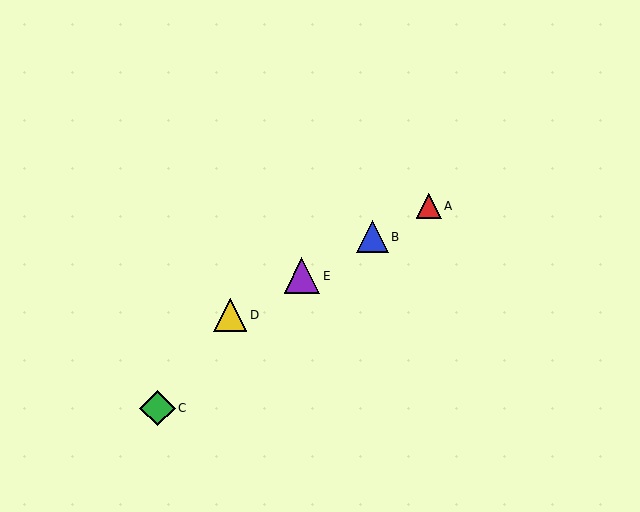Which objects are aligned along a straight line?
Objects A, B, D, E are aligned along a straight line.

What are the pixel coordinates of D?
Object D is at (230, 315).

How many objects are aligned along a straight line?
4 objects (A, B, D, E) are aligned along a straight line.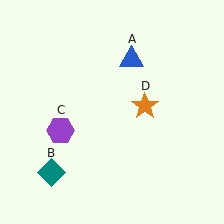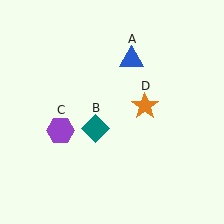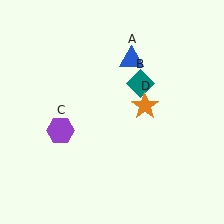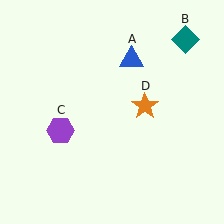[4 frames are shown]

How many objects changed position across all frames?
1 object changed position: teal diamond (object B).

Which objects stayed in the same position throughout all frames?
Blue triangle (object A) and purple hexagon (object C) and orange star (object D) remained stationary.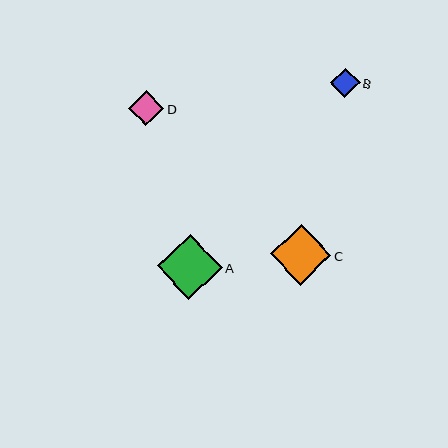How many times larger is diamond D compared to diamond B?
Diamond D is approximately 1.2 times the size of diamond B.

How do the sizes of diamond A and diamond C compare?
Diamond A and diamond C are approximately the same size.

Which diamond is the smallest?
Diamond B is the smallest with a size of approximately 29 pixels.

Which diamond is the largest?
Diamond A is the largest with a size of approximately 65 pixels.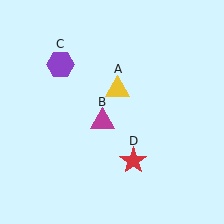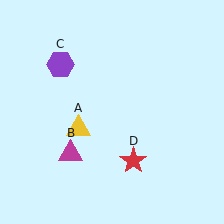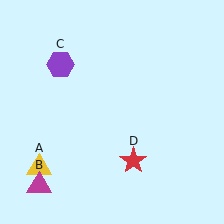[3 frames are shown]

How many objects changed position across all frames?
2 objects changed position: yellow triangle (object A), magenta triangle (object B).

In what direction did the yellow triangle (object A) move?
The yellow triangle (object A) moved down and to the left.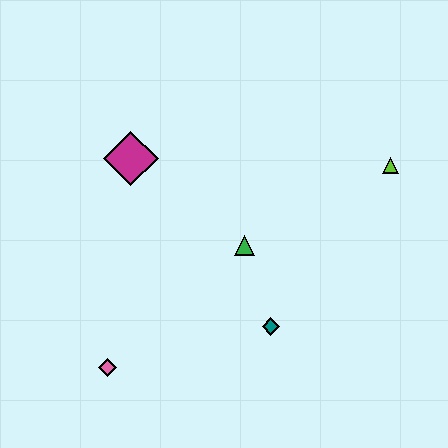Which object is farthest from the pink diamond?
The lime triangle is farthest from the pink diamond.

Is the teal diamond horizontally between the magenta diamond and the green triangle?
No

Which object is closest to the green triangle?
The teal diamond is closest to the green triangle.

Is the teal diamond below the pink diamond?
No